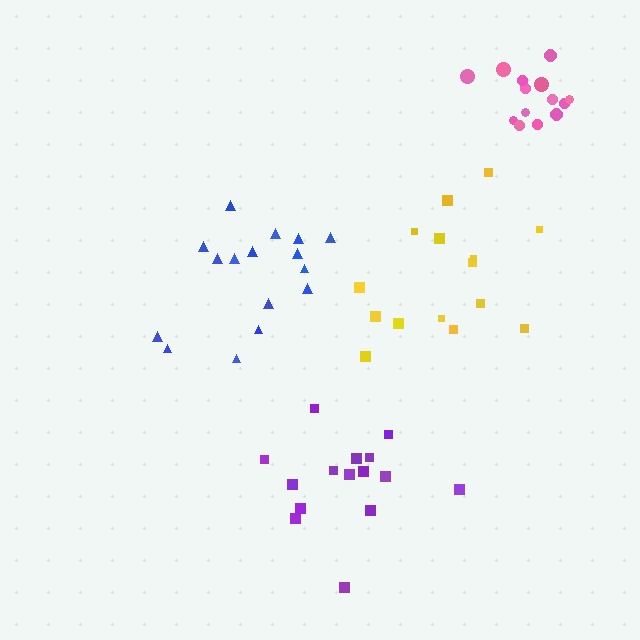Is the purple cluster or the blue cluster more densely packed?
Purple.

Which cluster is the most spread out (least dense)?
Blue.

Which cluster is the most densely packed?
Pink.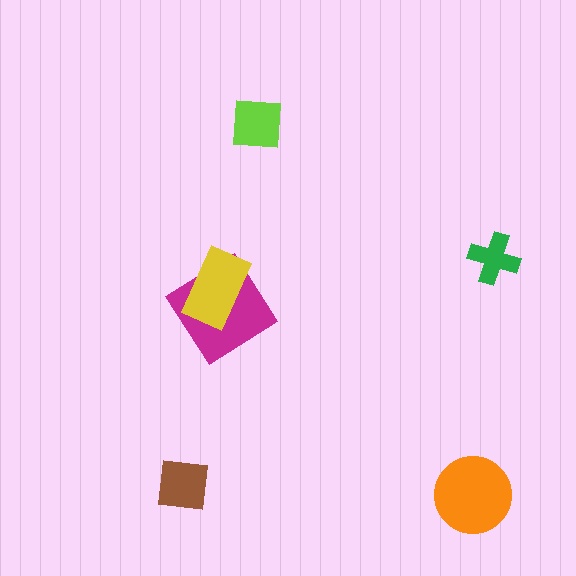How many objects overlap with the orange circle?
0 objects overlap with the orange circle.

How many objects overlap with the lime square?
0 objects overlap with the lime square.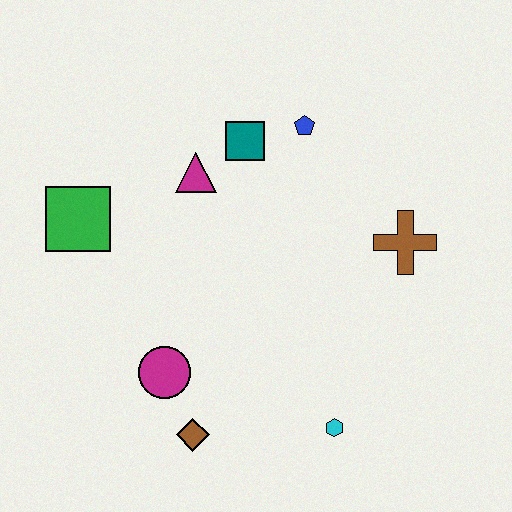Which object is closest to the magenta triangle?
The teal square is closest to the magenta triangle.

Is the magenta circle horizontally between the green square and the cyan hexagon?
Yes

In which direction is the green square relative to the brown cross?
The green square is to the left of the brown cross.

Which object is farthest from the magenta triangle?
The cyan hexagon is farthest from the magenta triangle.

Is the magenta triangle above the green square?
Yes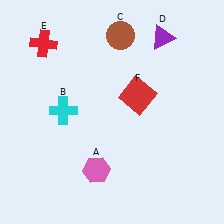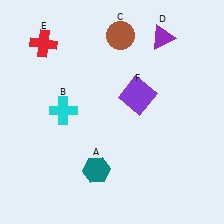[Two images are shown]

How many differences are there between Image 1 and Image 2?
There are 2 differences between the two images.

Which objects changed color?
A changed from pink to teal. F changed from red to purple.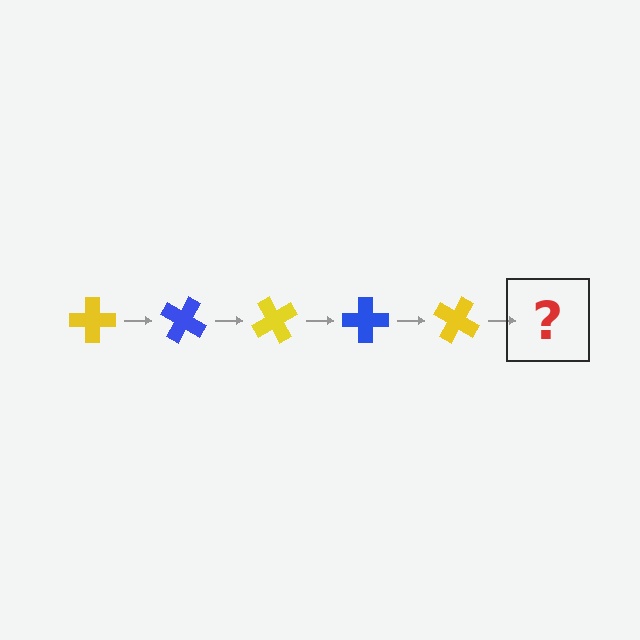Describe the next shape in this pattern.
It should be a blue cross, rotated 150 degrees from the start.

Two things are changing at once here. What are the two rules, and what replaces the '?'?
The two rules are that it rotates 30 degrees each step and the color cycles through yellow and blue. The '?' should be a blue cross, rotated 150 degrees from the start.